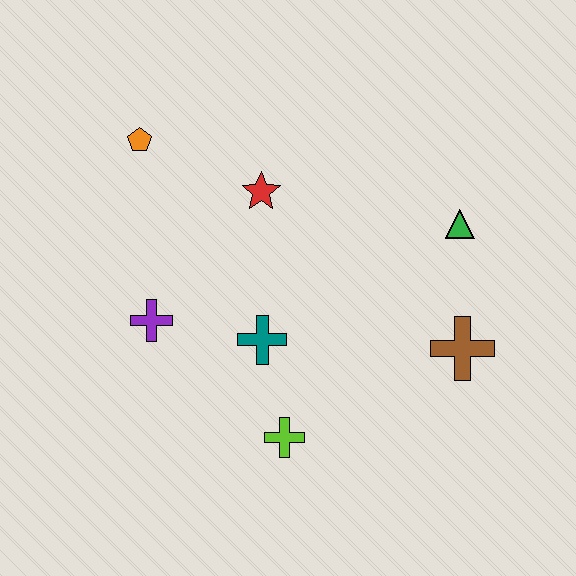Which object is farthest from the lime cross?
The orange pentagon is farthest from the lime cross.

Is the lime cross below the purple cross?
Yes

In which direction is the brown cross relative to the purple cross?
The brown cross is to the right of the purple cross.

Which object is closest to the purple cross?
The teal cross is closest to the purple cross.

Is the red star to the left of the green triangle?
Yes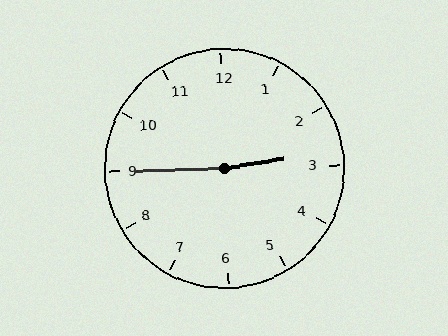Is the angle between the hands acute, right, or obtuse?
It is obtuse.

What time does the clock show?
2:45.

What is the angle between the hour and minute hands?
Approximately 172 degrees.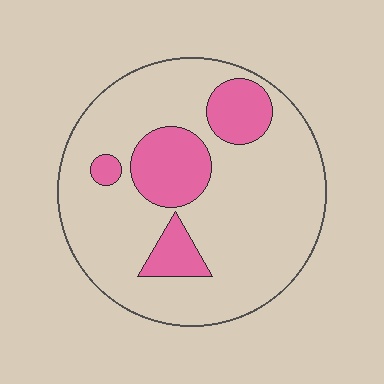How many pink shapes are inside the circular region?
4.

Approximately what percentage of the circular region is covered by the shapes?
Approximately 20%.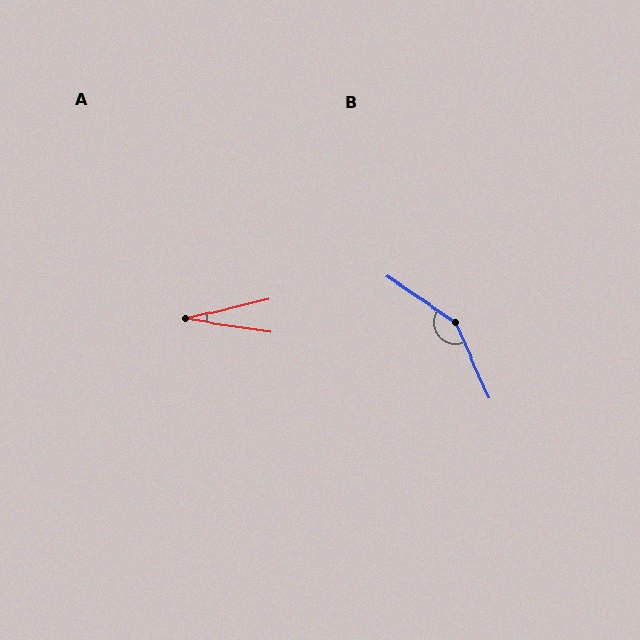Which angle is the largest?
B, at approximately 148 degrees.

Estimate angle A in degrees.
Approximately 22 degrees.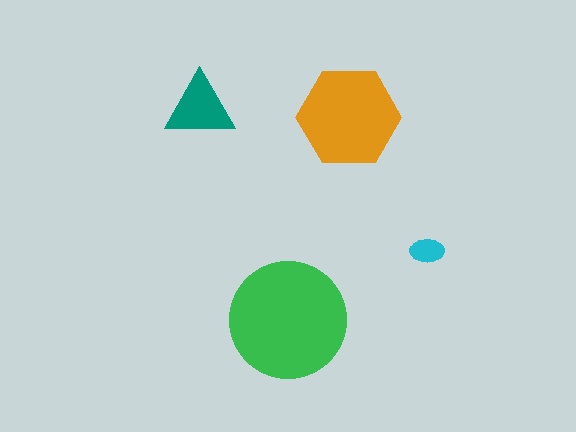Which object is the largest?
The green circle.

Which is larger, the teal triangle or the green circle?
The green circle.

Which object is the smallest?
The cyan ellipse.